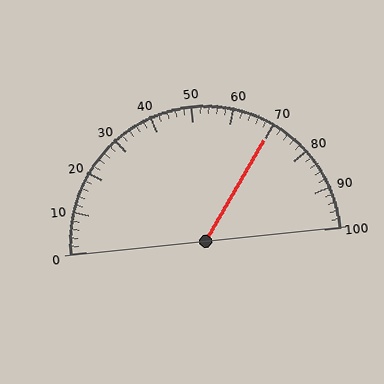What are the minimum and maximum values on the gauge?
The gauge ranges from 0 to 100.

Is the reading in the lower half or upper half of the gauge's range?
The reading is in the upper half of the range (0 to 100).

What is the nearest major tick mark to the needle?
The nearest major tick mark is 70.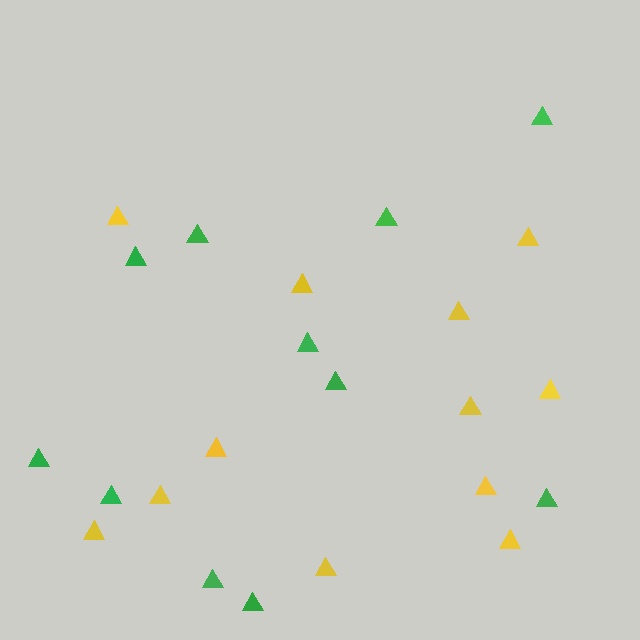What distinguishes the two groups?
There are 2 groups: one group of green triangles (11) and one group of yellow triangles (12).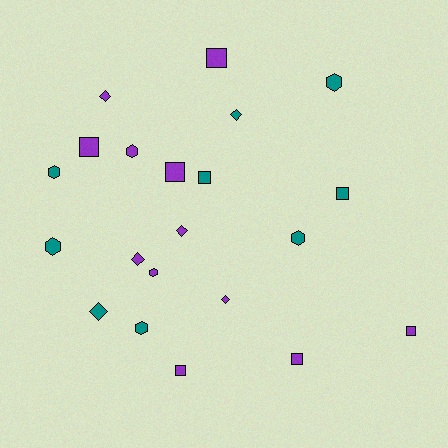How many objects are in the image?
There are 21 objects.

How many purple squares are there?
There are 6 purple squares.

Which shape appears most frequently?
Square, with 8 objects.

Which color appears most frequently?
Purple, with 12 objects.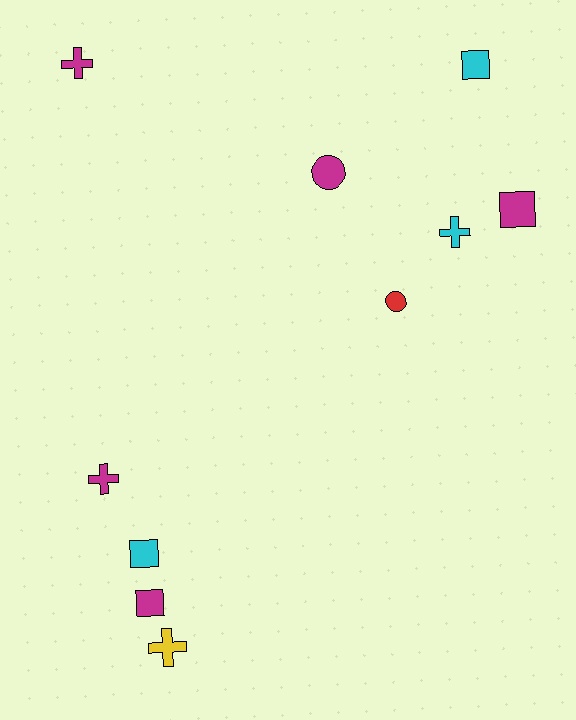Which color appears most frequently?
Magenta, with 5 objects.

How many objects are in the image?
There are 10 objects.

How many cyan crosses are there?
There is 1 cyan cross.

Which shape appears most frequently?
Cross, with 4 objects.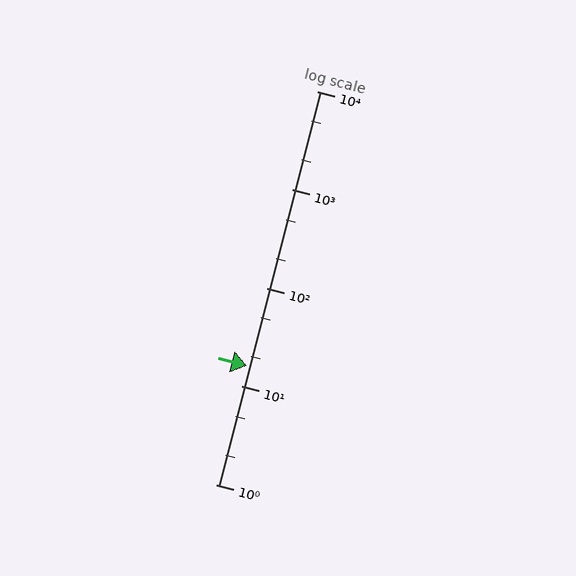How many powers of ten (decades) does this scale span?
The scale spans 4 decades, from 1 to 10000.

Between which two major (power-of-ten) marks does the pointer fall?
The pointer is between 10 and 100.